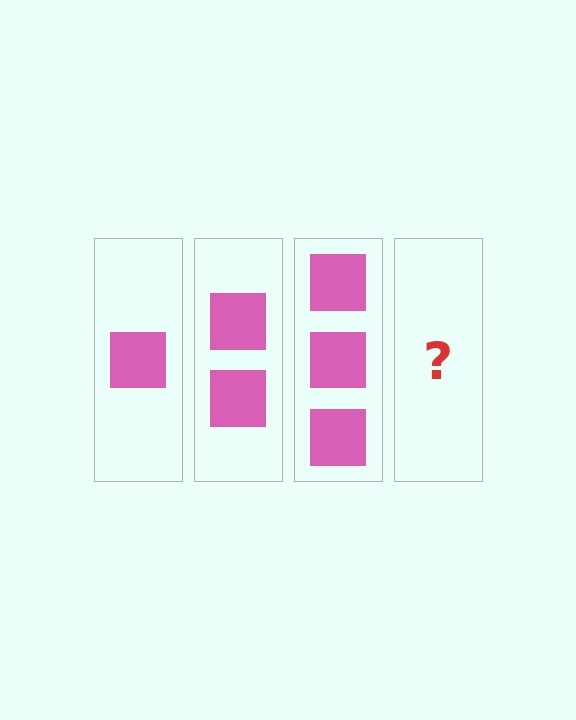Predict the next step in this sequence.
The next step is 4 squares.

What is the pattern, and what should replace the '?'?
The pattern is that each step adds one more square. The '?' should be 4 squares.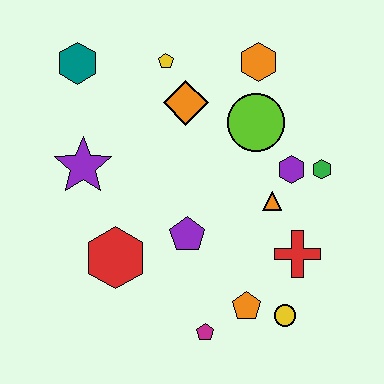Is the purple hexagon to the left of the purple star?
No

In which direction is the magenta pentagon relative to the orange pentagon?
The magenta pentagon is to the left of the orange pentagon.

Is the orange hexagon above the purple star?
Yes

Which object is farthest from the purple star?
The yellow circle is farthest from the purple star.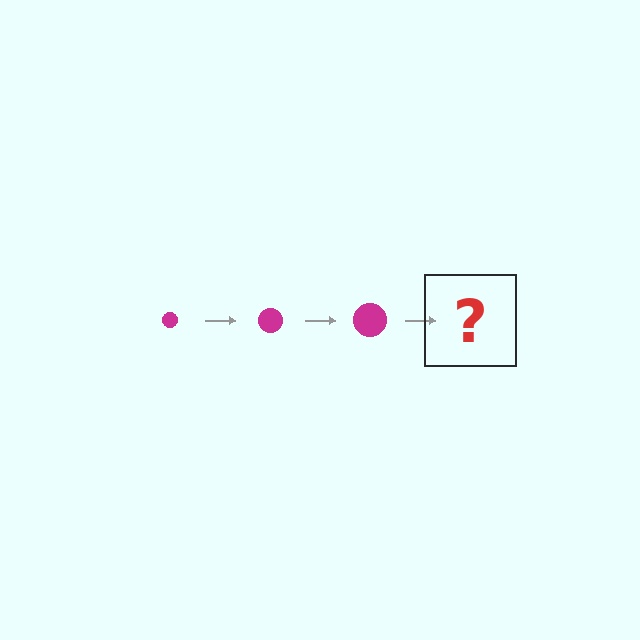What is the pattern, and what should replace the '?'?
The pattern is that the circle gets progressively larger each step. The '?' should be a magenta circle, larger than the previous one.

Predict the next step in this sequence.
The next step is a magenta circle, larger than the previous one.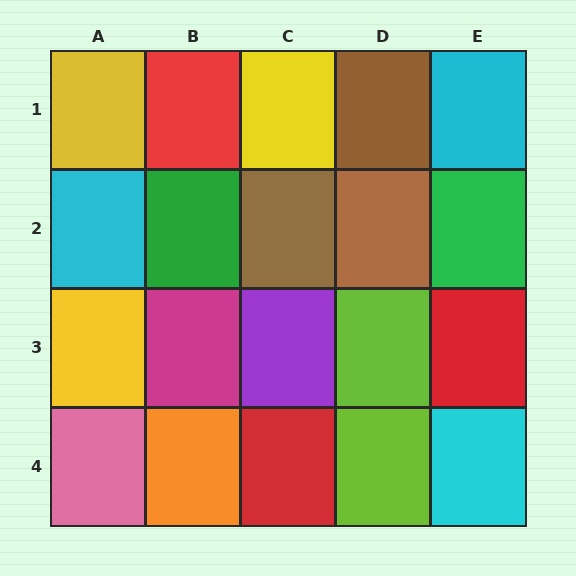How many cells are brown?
3 cells are brown.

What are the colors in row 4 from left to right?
Pink, orange, red, lime, cyan.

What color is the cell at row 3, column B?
Magenta.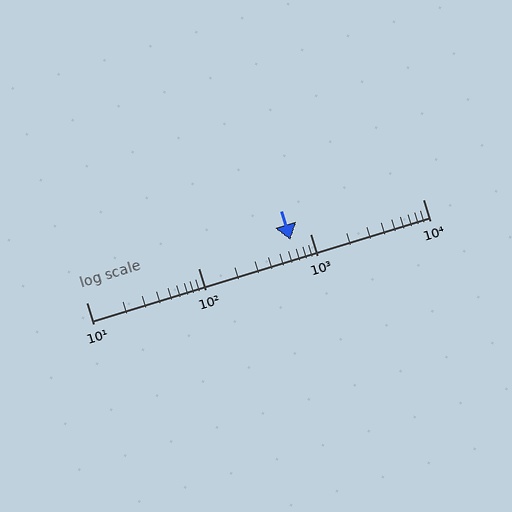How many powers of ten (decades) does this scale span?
The scale spans 3 decades, from 10 to 10000.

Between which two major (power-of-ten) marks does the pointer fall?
The pointer is between 100 and 1000.